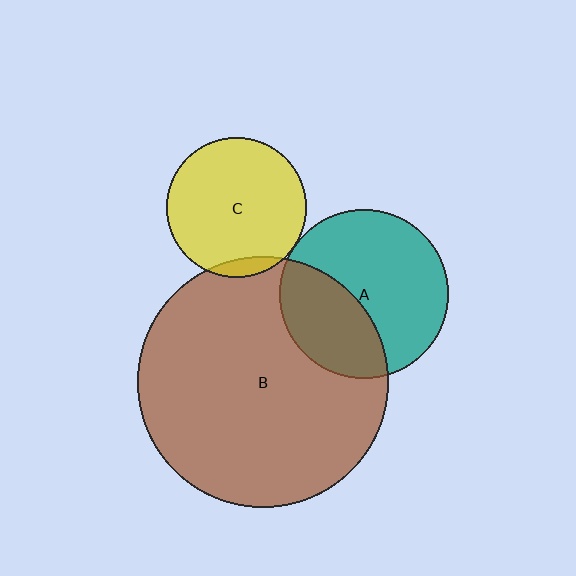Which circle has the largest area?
Circle B (brown).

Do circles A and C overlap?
Yes.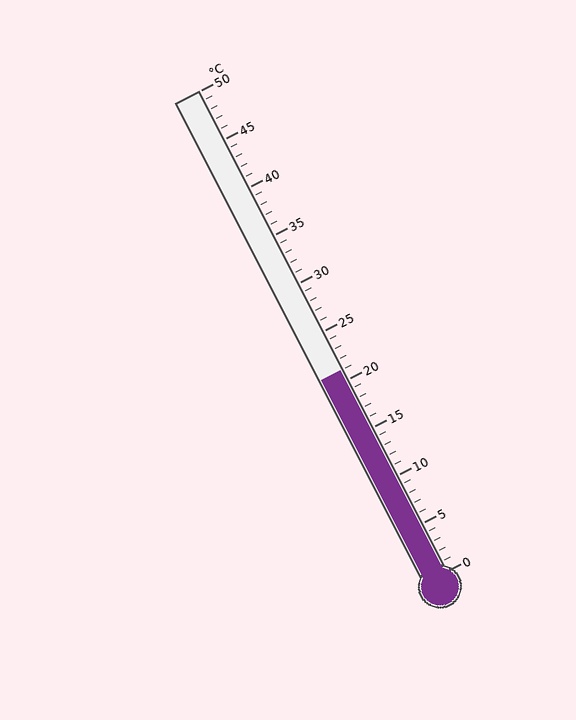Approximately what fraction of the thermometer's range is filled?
The thermometer is filled to approximately 40% of its range.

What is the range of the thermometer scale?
The thermometer scale ranges from 0°C to 50°C.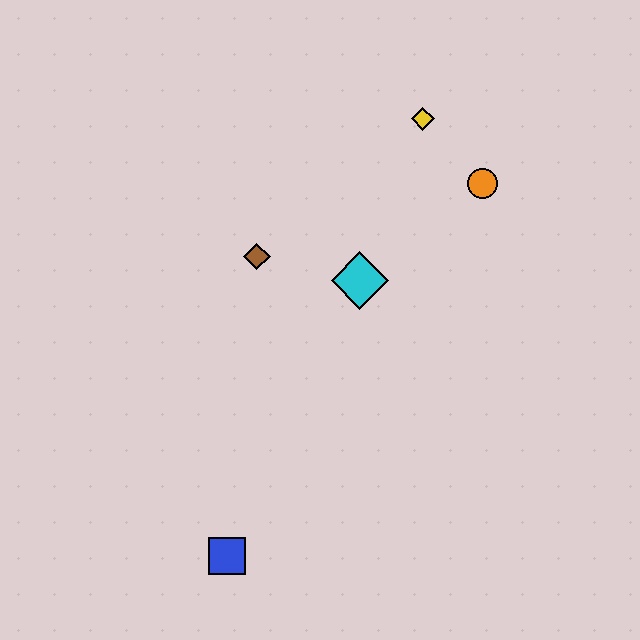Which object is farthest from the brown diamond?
The blue square is farthest from the brown diamond.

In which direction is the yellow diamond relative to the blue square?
The yellow diamond is above the blue square.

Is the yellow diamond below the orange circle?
No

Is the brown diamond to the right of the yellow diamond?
No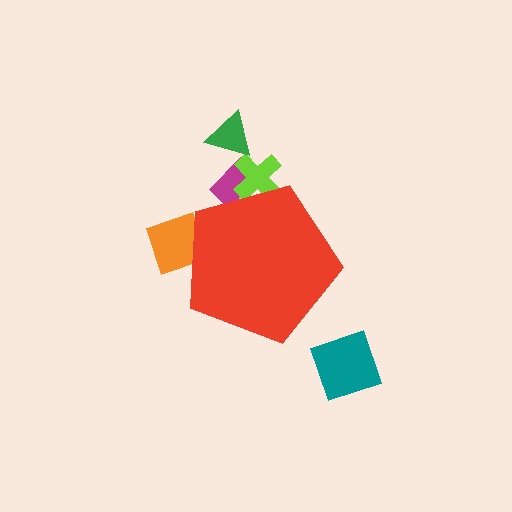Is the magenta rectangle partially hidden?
Yes, the magenta rectangle is partially hidden behind the red pentagon.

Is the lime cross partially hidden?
Yes, the lime cross is partially hidden behind the red pentagon.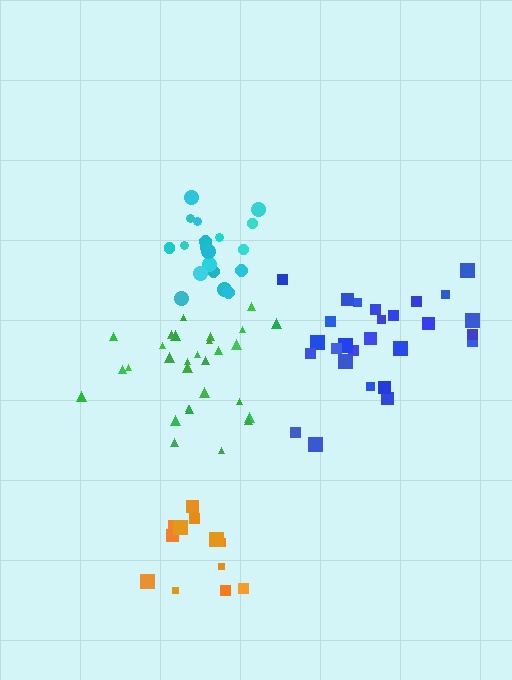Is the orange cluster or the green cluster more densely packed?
Orange.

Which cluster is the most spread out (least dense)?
Green.